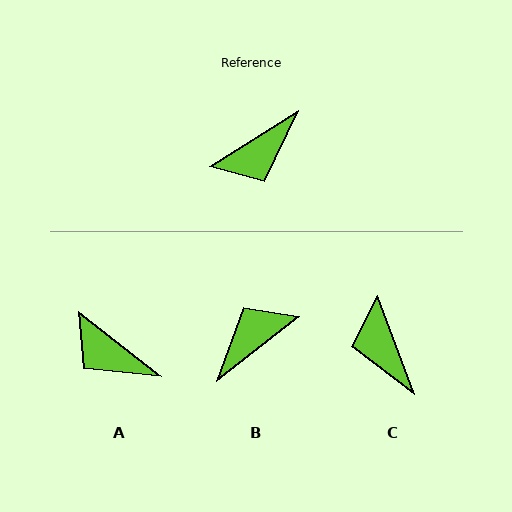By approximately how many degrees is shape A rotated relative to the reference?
Approximately 70 degrees clockwise.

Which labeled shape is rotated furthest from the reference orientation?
B, about 174 degrees away.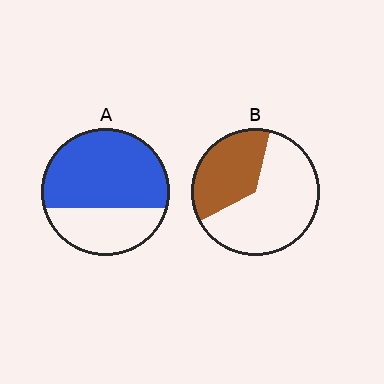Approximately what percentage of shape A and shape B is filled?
A is approximately 65% and B is approximately 35%.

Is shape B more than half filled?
No.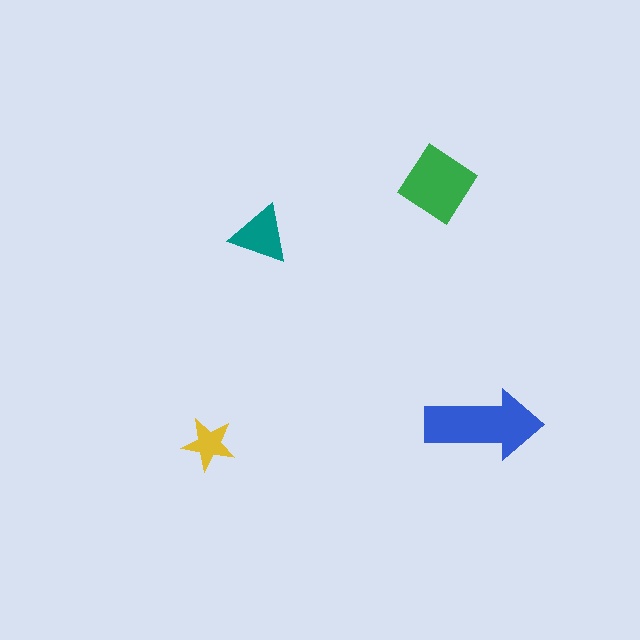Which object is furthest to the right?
The blue arrow is rightmost.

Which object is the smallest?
The yellow star.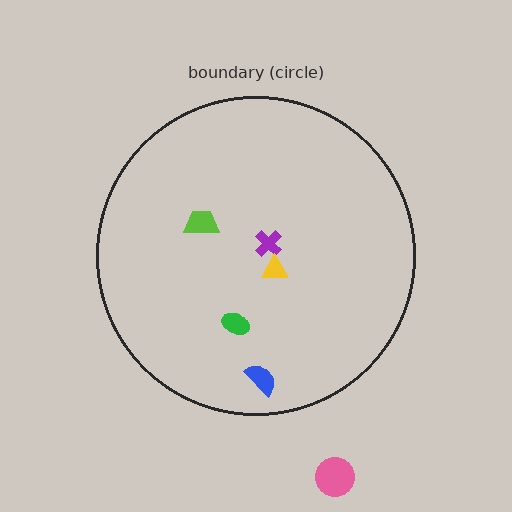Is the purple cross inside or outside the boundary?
Inside.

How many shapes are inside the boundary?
5 inside, 1 outside.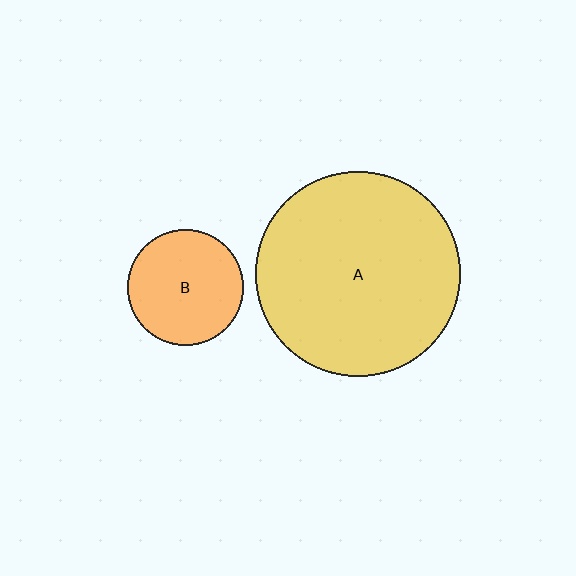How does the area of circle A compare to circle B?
Approximately 3.1 times.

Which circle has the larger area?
Circle A (yellow).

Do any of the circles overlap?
No, none of the circles overlap.